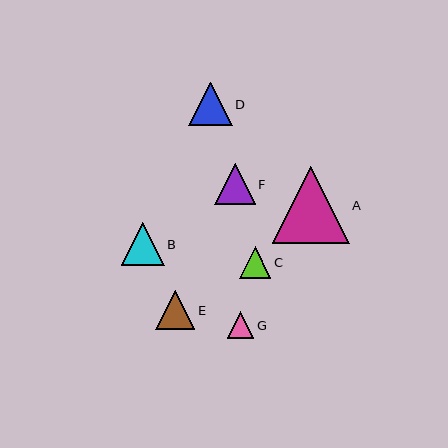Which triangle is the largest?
Triangle A is the largest with a size of approximately 77 pixels.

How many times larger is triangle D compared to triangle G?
Triangle D is approximately 1.6 times the size of triangle G.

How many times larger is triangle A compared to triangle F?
Triangle A is approximately 1.9 times the size of triangle F.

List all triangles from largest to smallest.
From largest to smallest: A, D, B, F, E, C, G.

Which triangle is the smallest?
Triangle G is the smallest with a size of approximately 26 pixels.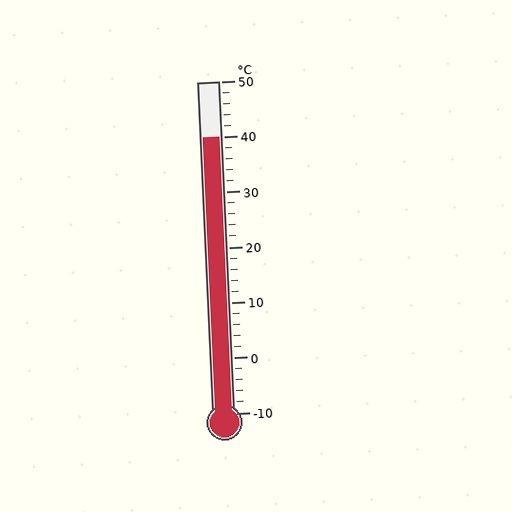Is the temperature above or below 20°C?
The temperature is above 20°C.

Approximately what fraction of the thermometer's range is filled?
The thermometer is filled to approximately 85% of its range.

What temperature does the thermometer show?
The thermometer shows approximately 40°C.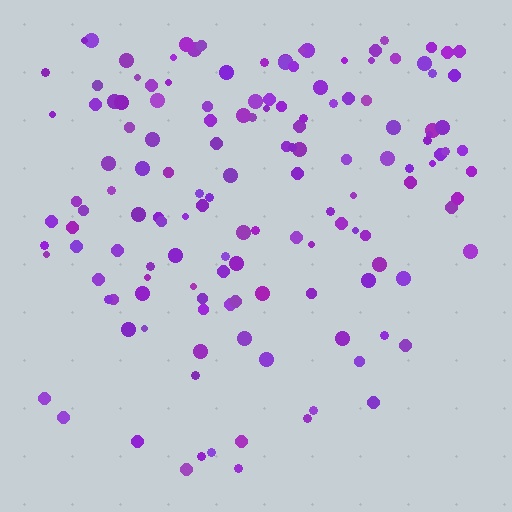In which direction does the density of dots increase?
From bottom to top, with the top side densest.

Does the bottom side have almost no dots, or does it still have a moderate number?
Still a moderate number, just noticeably fewer than the top.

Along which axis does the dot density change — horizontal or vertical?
Vertical.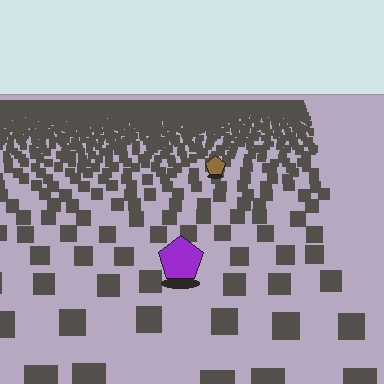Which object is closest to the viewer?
The purple pentagon is closest. The texture marks near it are larger and more spread out.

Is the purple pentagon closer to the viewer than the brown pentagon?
Yes. The purple pentagon is closer — you can tell from the texture gradient: the ground texture is coarser near it.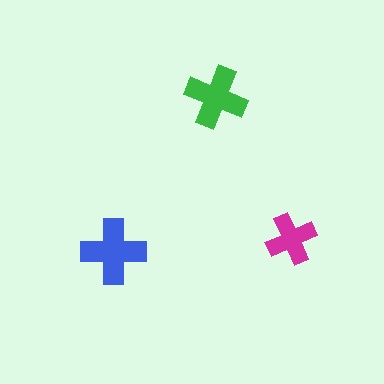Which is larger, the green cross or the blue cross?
The blue one.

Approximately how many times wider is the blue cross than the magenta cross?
About 1.5 times wider.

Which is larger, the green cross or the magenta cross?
The green one.